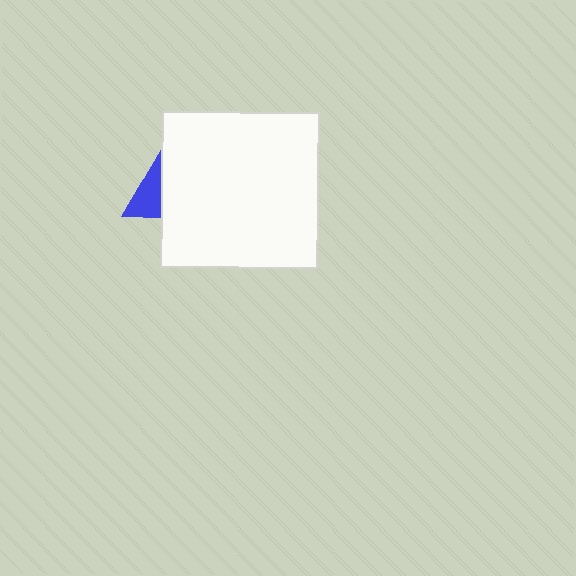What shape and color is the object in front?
The object in front is a white square.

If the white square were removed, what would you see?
You would see the complete blue triangle.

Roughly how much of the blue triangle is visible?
A small part of it is visible (roughly 31%).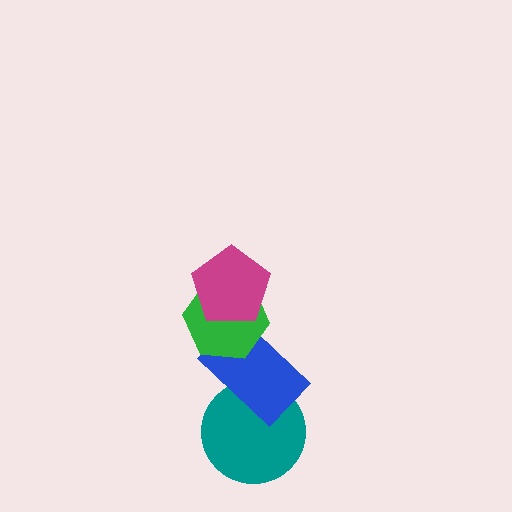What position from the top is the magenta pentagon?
The magenta pentagon is 1st from the top.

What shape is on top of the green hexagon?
The magenta pentagon is on top of the green hexagon.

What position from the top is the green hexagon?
The green hexagon is 2nd from the top.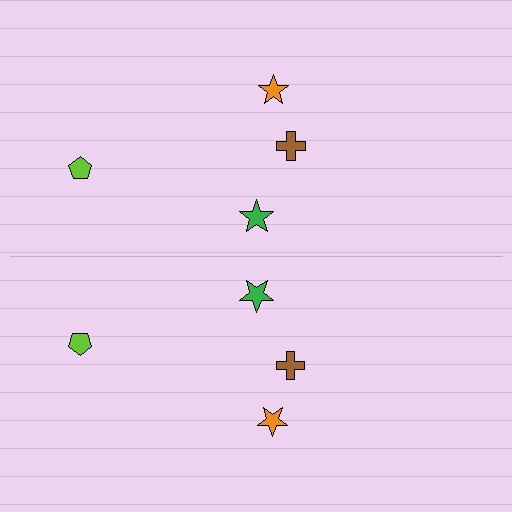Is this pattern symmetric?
Yes, this pattern has bilateral (reflection) symmetry.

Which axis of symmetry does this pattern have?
The pattern has a horizontal axis of symmetry running through the center of the image.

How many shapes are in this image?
There are 8 shapes in this image.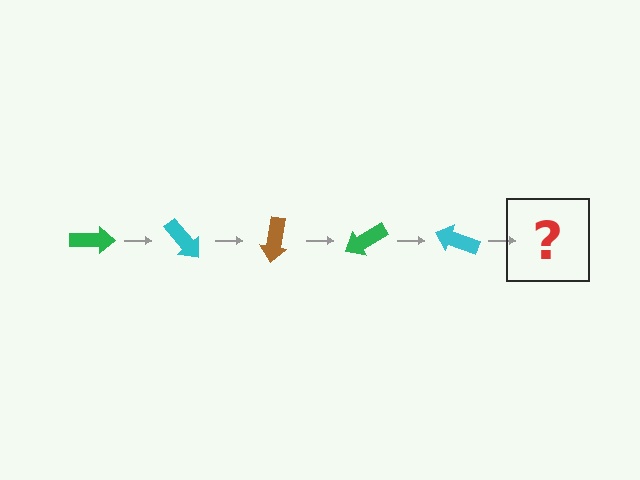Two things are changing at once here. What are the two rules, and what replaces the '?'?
The two rules are that it rotates 50 degrees each step and the color cycles through green, cyan, and brown. The '?' should be a brown arrow, rotated 250 degrees from the start.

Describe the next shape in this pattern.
It should be a brown arrow, rotated 250 degrees from the start.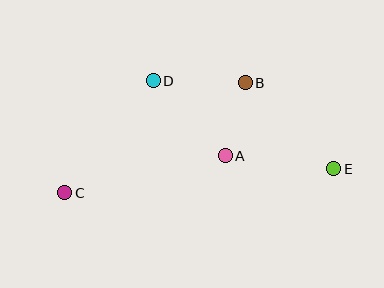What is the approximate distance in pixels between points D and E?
The distance between D and E is approximately 201 pixels.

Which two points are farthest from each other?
Points C and E are farthest from each other.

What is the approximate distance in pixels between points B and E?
The distance between B and E is approximately 124 pixels.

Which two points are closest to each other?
Points A and B are closest to each other.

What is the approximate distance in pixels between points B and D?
The distance between B and D is approximately 92 pixels.